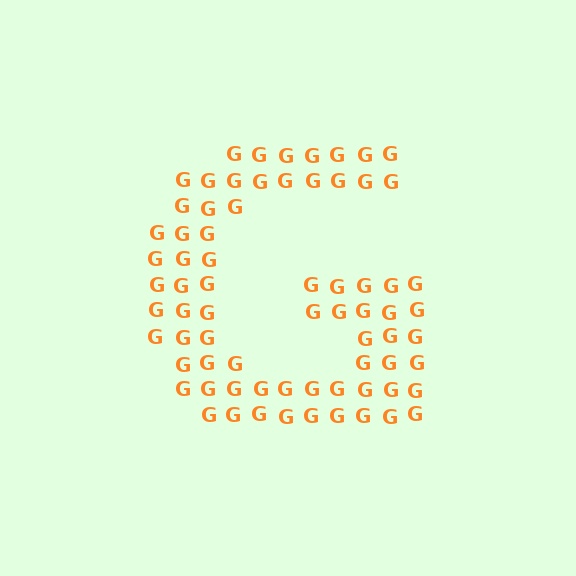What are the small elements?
The small elements are letter G's.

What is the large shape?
The large shape is the letter G.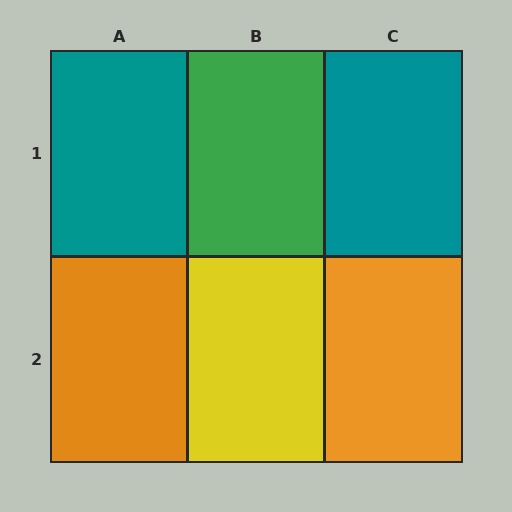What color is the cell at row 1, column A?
Teal.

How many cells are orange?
2 cells are orange.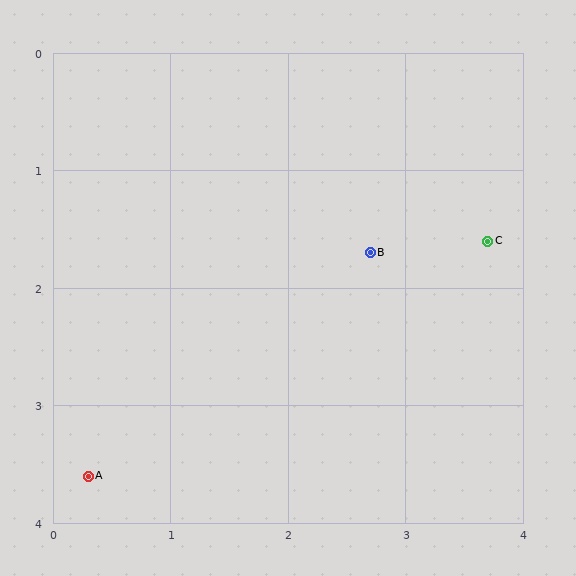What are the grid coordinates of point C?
Point C is at approximately (3.7, 1.6).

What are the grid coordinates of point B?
Point B is at approximately (2.7, 1.7).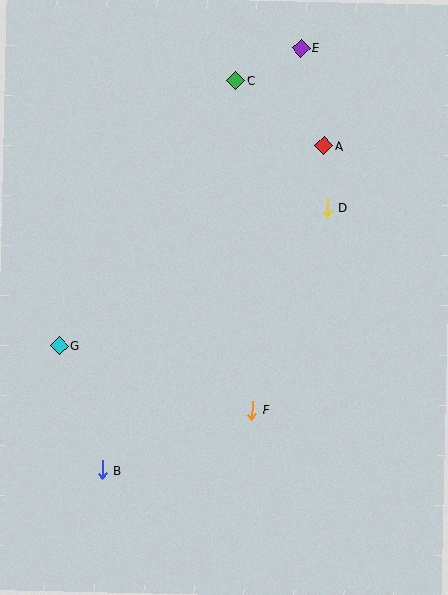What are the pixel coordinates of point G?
Point G is at (59, 345).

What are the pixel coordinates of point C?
Point C is at (235, 80).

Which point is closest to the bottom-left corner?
Point B is closest to the bottom-left corner.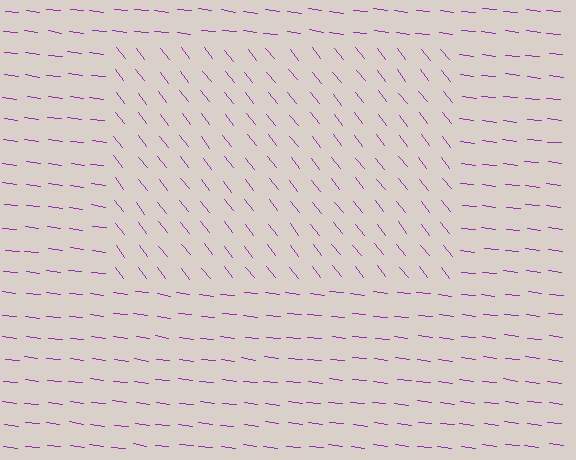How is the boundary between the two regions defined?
The boundary is defined purely by a change in line orientation (approximately 45 degrees difference). All lines are the same color and thickness.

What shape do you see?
I see a rectangle.